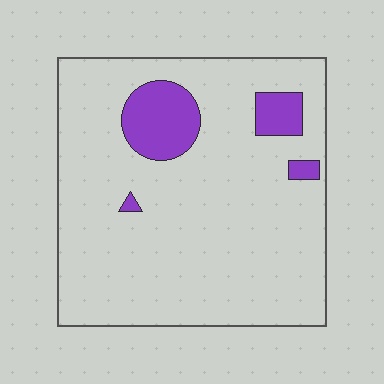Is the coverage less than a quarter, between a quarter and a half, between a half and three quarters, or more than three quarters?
Less than a quarter.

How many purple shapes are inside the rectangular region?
4.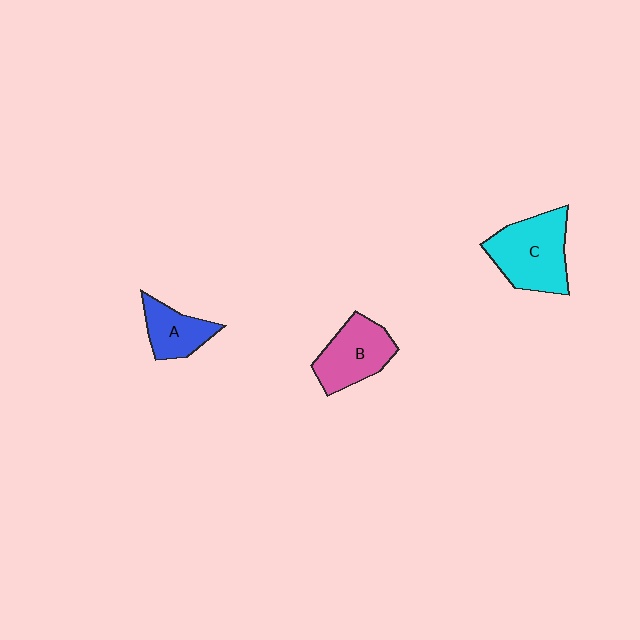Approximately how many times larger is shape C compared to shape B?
Approximately 1.3 times.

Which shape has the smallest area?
Shape A (blue).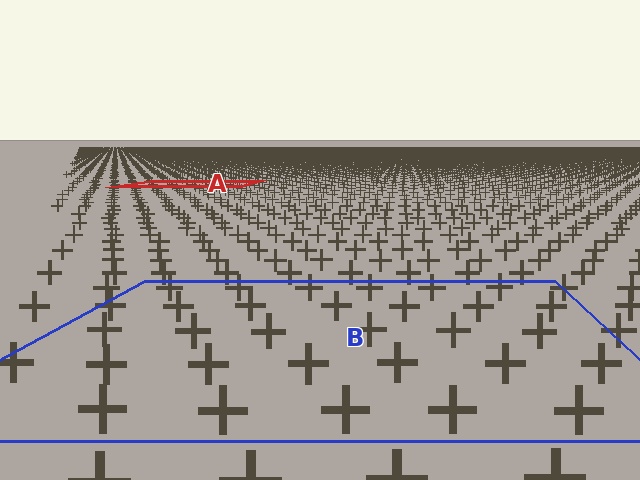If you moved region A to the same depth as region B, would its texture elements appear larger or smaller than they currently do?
They would appear larger. At a closer depth, the same texture elements are projected at a bigger on-screen size.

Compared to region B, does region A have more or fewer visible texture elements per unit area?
Region A has more texture elements per unit area — they are packed more densely because it is farther away.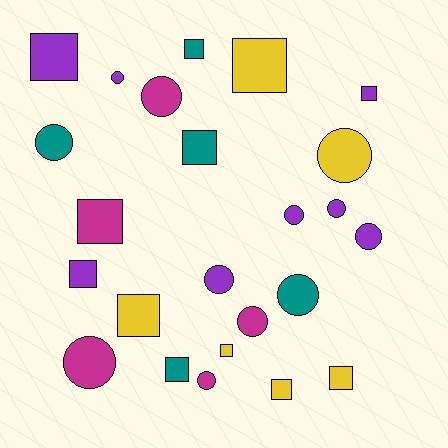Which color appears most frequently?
Purple, with 8 objects.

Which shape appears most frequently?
Circle, with 12 objects.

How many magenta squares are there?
There is 1 magenta square.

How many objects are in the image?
There are 24 objects.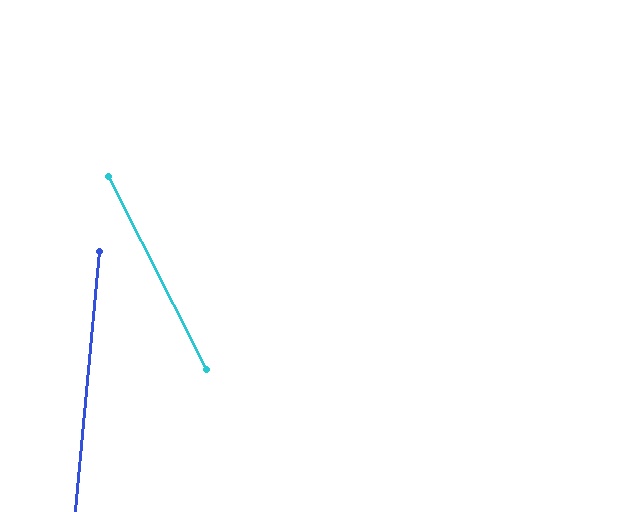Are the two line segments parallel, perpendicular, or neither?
Neither parallel nor perpendicular — they differ by about 32°.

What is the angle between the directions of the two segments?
Approximately 32 degrees.